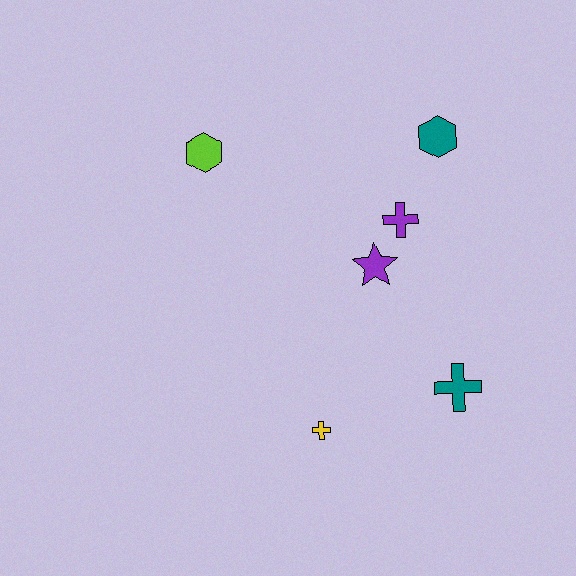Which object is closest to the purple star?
The purple cross is closest to the purple star.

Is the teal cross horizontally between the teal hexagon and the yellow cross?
No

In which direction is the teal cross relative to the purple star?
The teal cross is below the purple star.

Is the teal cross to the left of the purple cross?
No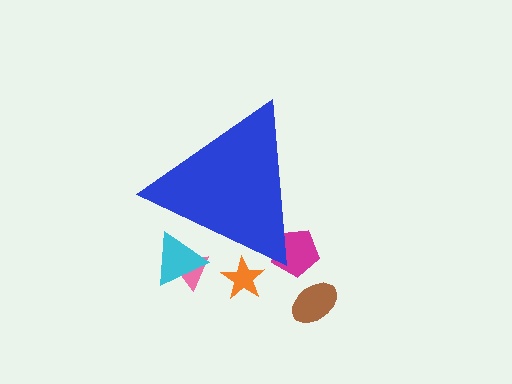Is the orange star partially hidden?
Yes, the orange star is partially hidden behind the blue triangle.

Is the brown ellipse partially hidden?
No, the brown ellipse is fully visible.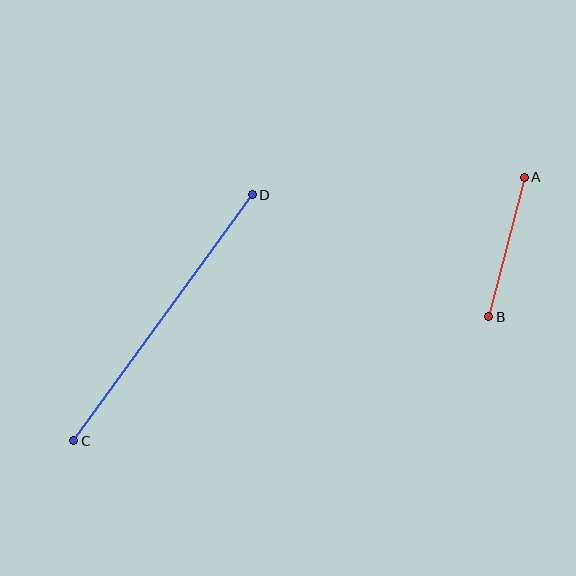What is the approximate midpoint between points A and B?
The midpoint is at approximately (507, 247) pixels.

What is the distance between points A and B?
The distance is approximately 144 pixels.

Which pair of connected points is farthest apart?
Points C and D are farthest apart.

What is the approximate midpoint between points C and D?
The midpoint is at approximately (163, 318) pixels.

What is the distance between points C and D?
The distance is approximately 304 pixels.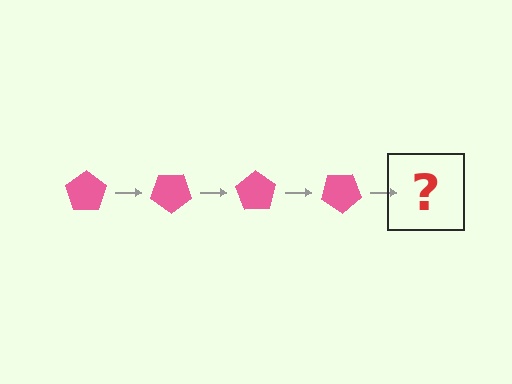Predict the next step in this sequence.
The next step is a pink pentagon rotated 140 degrees.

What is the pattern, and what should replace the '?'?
The pattern is that the pentagon rotates 35 degrees each step. The '?' should be a pink pentagon rotated 140 degrees.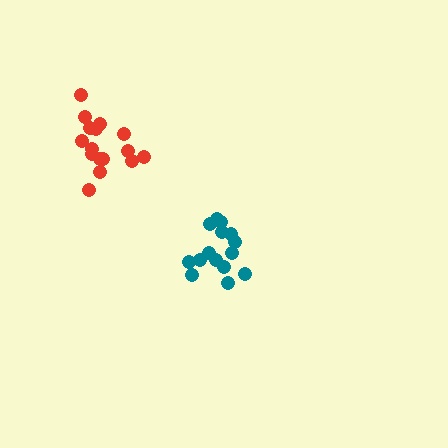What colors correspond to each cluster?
The clusters are colored: red, teal.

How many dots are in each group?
Group 1: 16 dots, Group 2: 15 dots (31 total).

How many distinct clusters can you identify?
There are 2 distinct clusters.